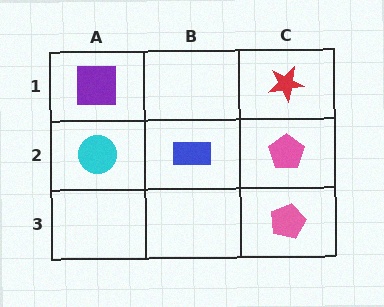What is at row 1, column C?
A red star.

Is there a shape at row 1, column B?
No, that cell is empty.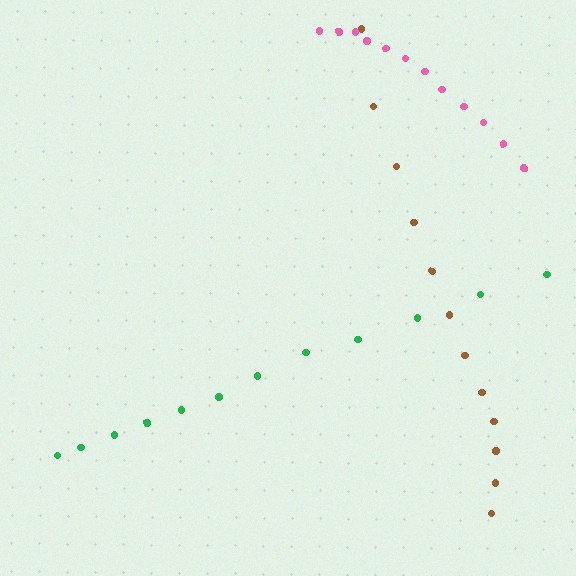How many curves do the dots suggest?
There are 3 distinct paths.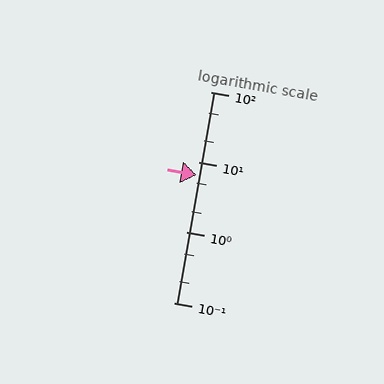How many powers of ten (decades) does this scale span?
The scale spans 3 decades, from 0.1 to 100.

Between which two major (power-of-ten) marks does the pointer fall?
The pointer is between 1 and 10.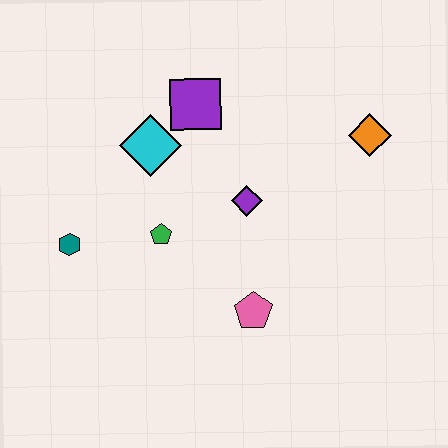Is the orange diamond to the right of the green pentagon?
Yes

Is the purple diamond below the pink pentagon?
No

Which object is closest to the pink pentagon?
The purple diamond is closest to the pink pentagon.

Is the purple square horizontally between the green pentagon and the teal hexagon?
No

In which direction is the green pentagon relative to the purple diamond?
The green pentagon is to the left of the purple diamond.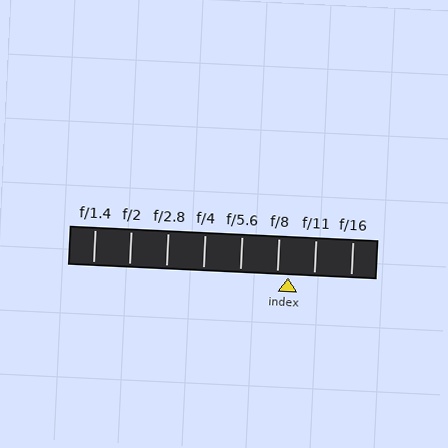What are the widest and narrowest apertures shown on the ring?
The widest aperture shown is f/1.4 and the narrowest is f/16.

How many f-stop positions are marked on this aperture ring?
There are 8 f-stop positions marked.